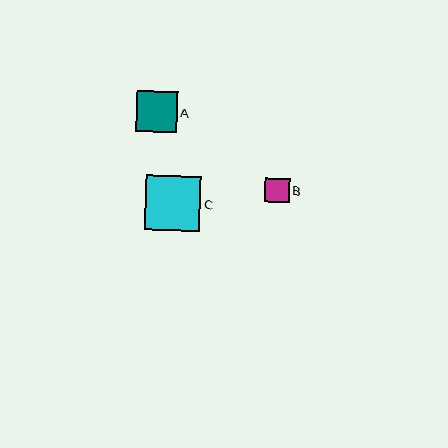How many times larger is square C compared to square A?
Square C is approximately 1.4 times the size of square A.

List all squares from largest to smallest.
From largest to smallest: C, A, B.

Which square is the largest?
Square C is the largest with a size of approximately 55 pixels.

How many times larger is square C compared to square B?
Square C is approximately 2.2 times the size of square B.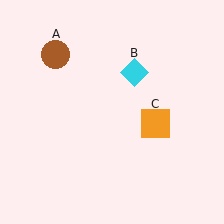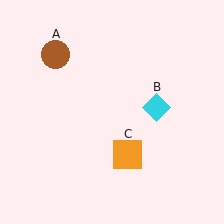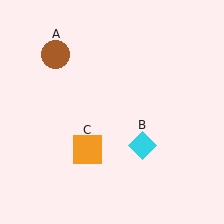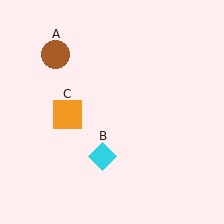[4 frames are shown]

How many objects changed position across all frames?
2 objects changed position: cyan diamond (object B), orange square (object C).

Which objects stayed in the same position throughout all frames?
Brown circle (object A) remained stationary.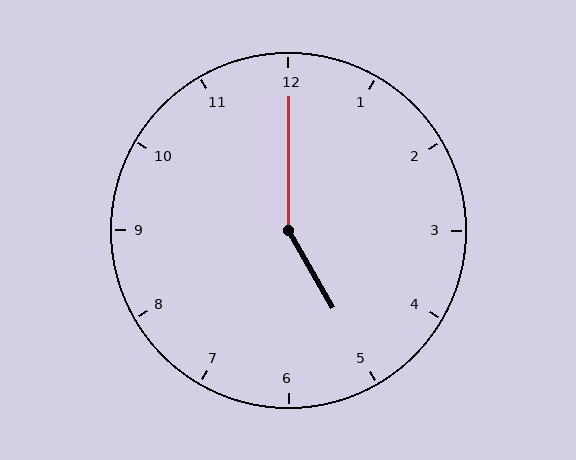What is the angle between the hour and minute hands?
Approximately 150 degrees.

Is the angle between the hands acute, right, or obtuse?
It is obtuse.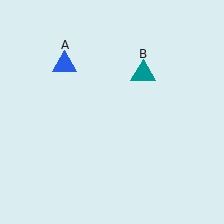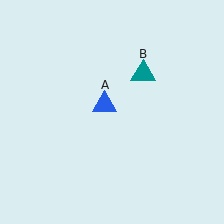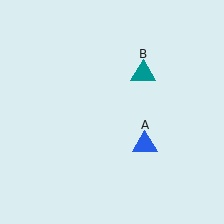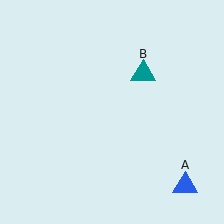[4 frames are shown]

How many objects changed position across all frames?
1 object changed position: blue triangle (object A).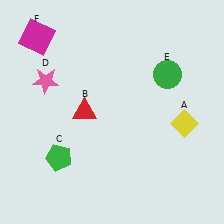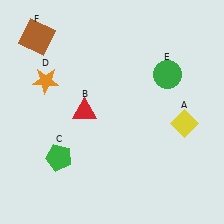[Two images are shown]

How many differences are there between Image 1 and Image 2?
There are 2 differences between the two images.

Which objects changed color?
D changed from pink to orange. F changed from magenta to brown.